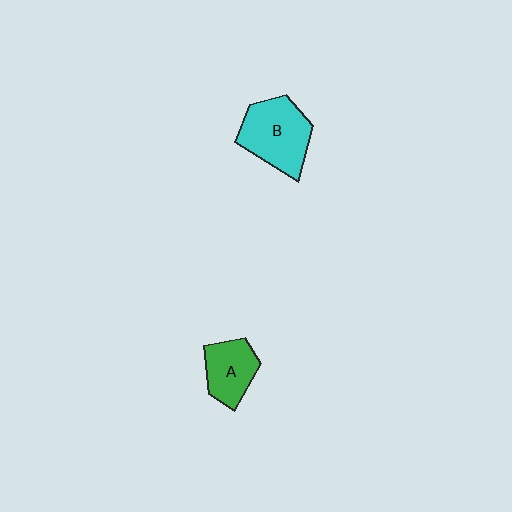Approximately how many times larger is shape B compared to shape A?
Approximately 1.5 times.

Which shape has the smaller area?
Shape A (green).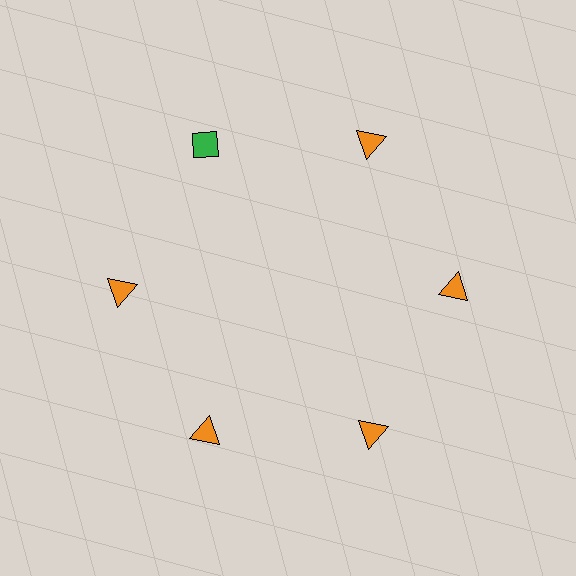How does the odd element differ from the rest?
It differs in both color (green instead of orange) and shape (diamond instead of triangle).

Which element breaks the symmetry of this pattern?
The green diamond at roughly the 11 o'clock position breaks the symmetry. All other shapes are orange triangles.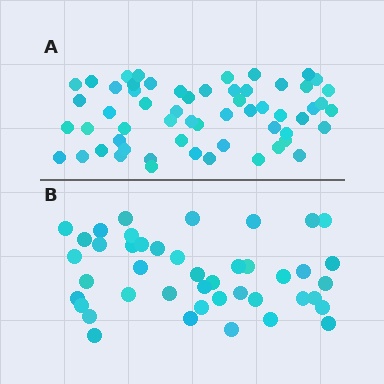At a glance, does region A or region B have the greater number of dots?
Region A (the top region) has more dots.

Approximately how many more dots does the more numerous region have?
Region A has approximately 15 more dots than region B.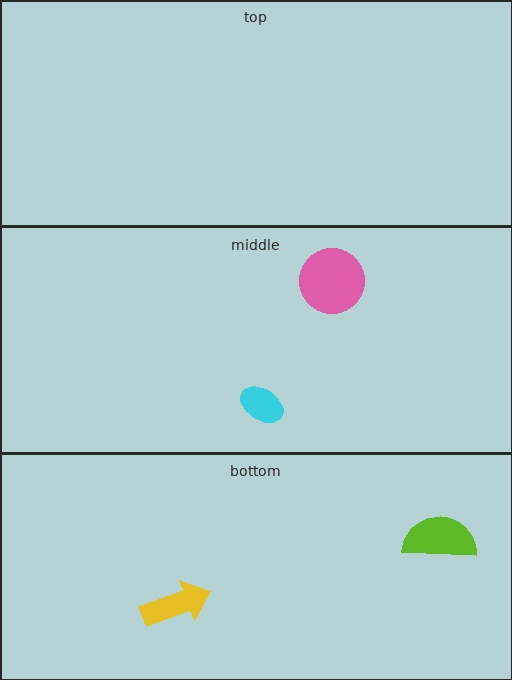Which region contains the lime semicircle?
The bottom region.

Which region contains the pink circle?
The middle region.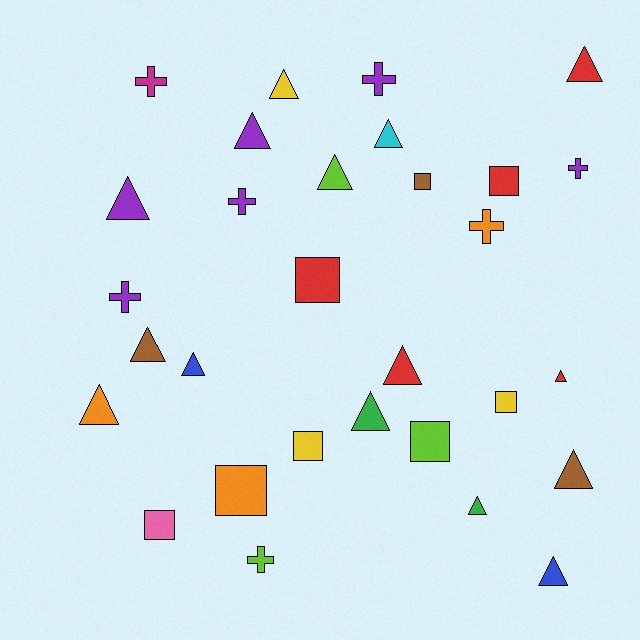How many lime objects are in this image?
There are 3 lime objects.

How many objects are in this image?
There are 30 objects.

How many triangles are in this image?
There are 15 triangles.